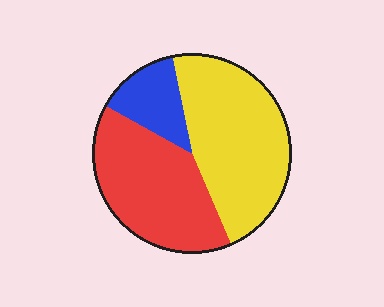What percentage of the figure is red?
Red takes up between a third and a half of the figure.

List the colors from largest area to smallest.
From largest to smallest: yellow, red, blue.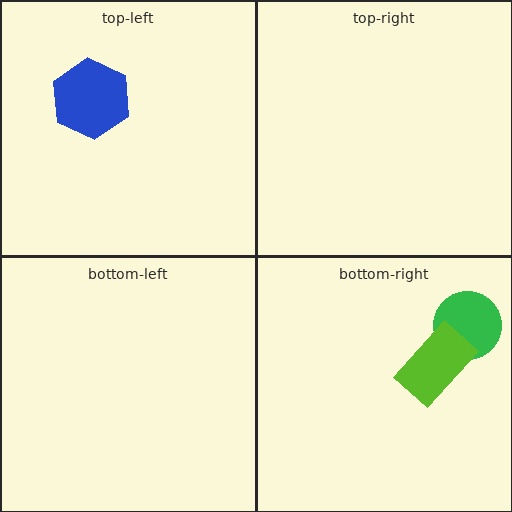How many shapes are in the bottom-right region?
2.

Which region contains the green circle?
The bottom-right region.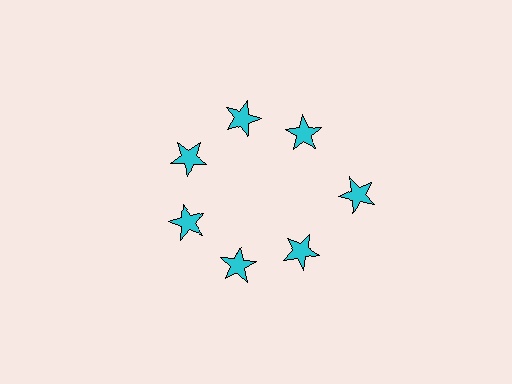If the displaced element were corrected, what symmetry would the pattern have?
It would have 7-fold rotational symmetry — the pattern would map onto itself every 51 degrees.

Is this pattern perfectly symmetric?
No. The 7 cyan stars are arranged in a ring, but one element near the 3 o'clock position is pushed outward from the center, breaking the 7-fold rotational symmetry.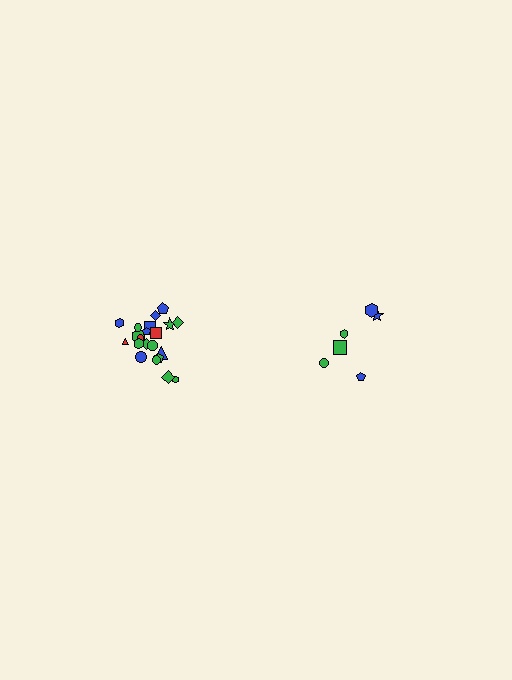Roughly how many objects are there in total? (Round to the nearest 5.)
Roughly 30 objects in total.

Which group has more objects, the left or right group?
The left group.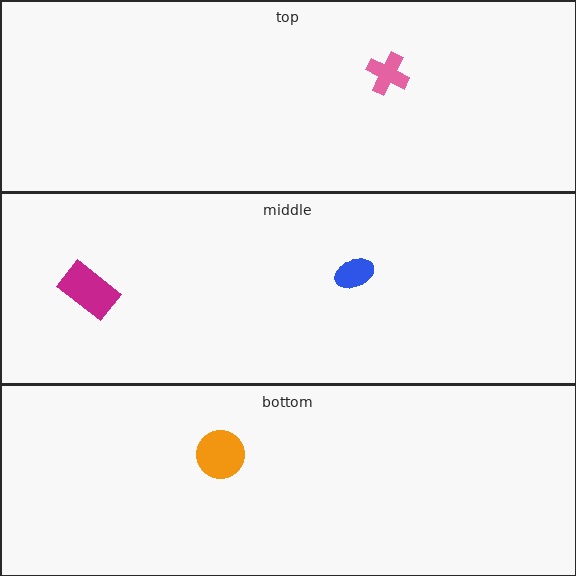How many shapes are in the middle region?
2.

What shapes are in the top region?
The pink cross.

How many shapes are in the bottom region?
1.